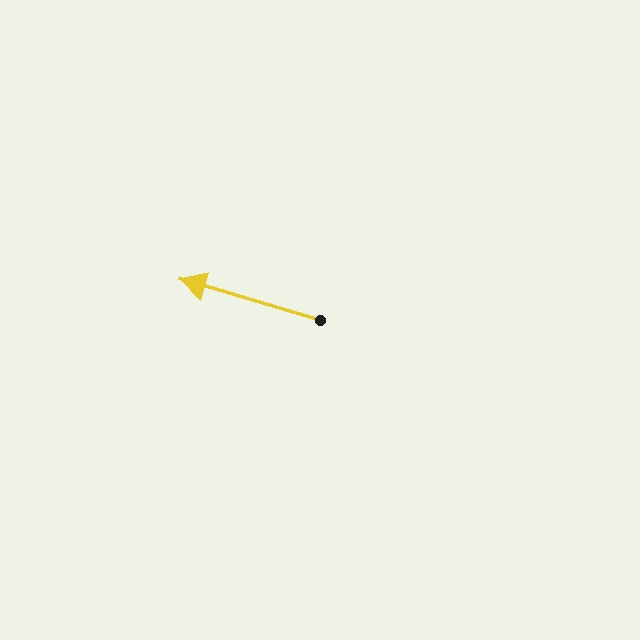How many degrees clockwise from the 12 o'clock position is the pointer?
Approximately 286 degrees.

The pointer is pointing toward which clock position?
Roughly 10 o'clock.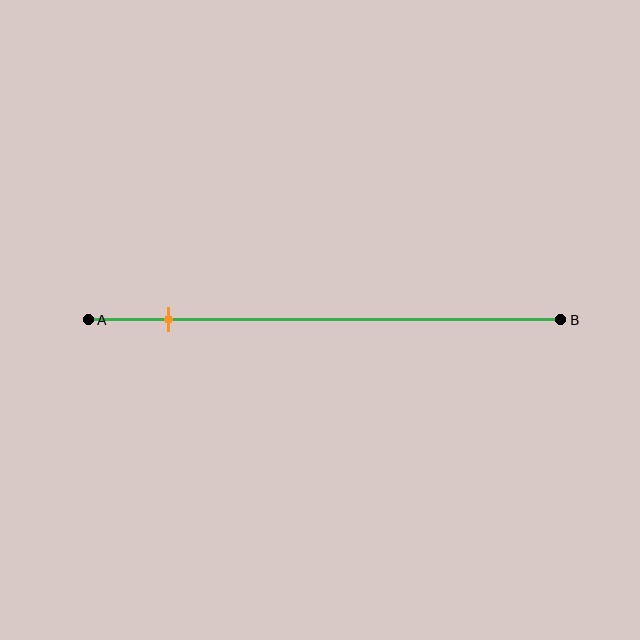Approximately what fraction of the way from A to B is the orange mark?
The orange mark is approximately 15% of the way from A to B.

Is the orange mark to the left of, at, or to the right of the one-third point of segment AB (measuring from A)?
The orange mark is to the left of the one-third point of segment AB.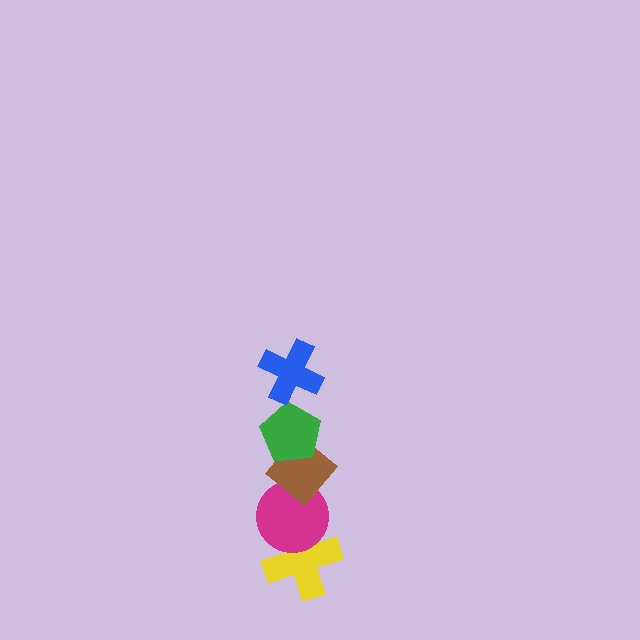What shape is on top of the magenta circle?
The brown diamond is on top of the magenta circle.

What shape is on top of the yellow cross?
The magenta circle is on top of the yellow cross.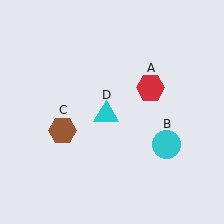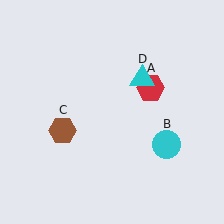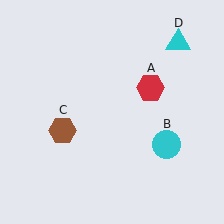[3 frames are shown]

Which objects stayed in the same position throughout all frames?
Red hexagon (object A) and cyan circle (object B) and brown hexagon (object C) remained stationary.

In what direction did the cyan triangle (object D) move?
The cyan triangle (object D) moved up and to the right.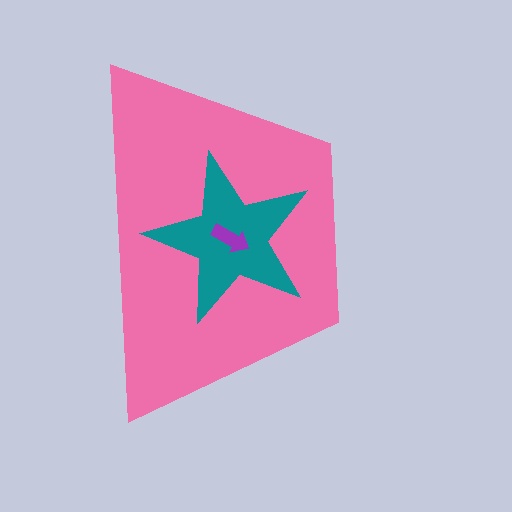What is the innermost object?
The purple arrow.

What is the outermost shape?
The pink trapezoid.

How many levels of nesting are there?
3.